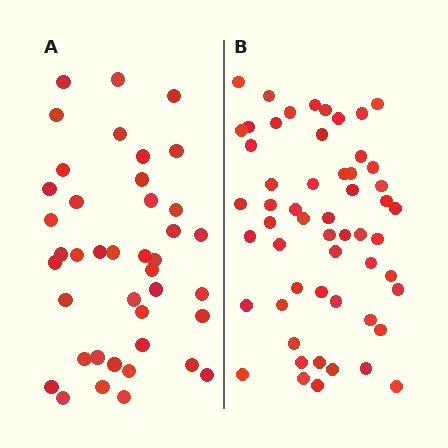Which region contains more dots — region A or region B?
Region B (the right region) has more dots.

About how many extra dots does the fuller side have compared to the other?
Region B has approximately 15 more dots than region A.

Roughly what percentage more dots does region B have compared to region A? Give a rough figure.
About 35% more.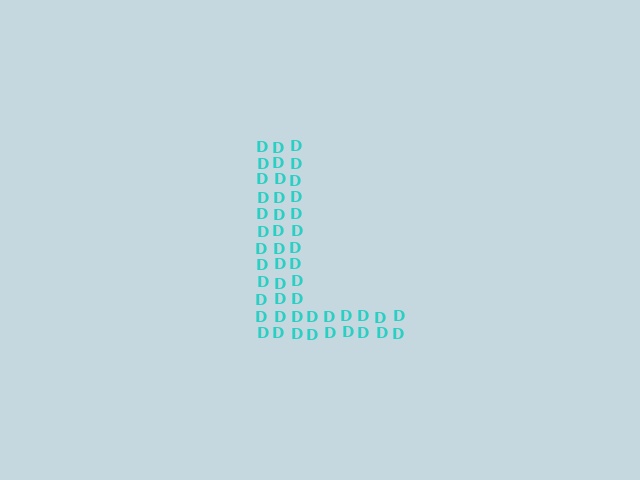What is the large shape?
The large shape is the letter L.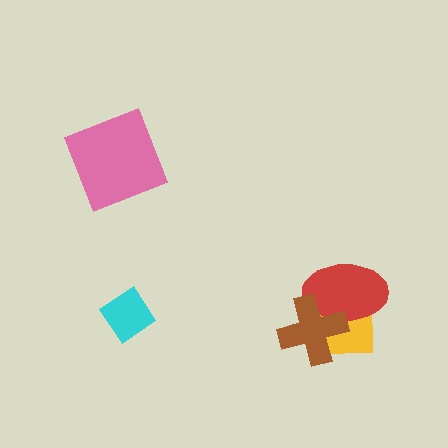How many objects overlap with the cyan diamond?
0 objects overlap with the cyan diamond.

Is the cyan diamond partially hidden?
No, no other shape covers it.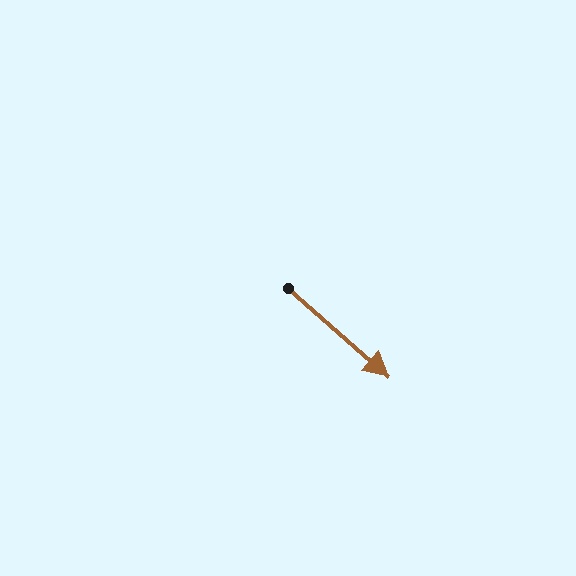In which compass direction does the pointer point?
Southeast.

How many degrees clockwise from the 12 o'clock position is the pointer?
Approximately 131 degrees.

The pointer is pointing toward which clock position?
Roughly 4 o'clock.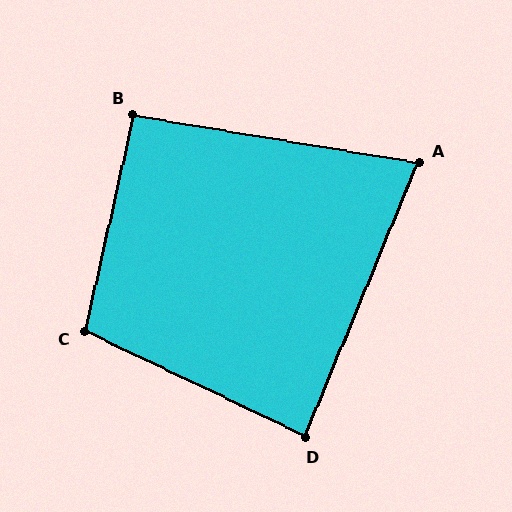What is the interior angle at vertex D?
Approximately 87 degrees (approximately right).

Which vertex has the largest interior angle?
C, at approximately 103 degrees.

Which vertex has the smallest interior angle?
A, at approximately 77 degrees.